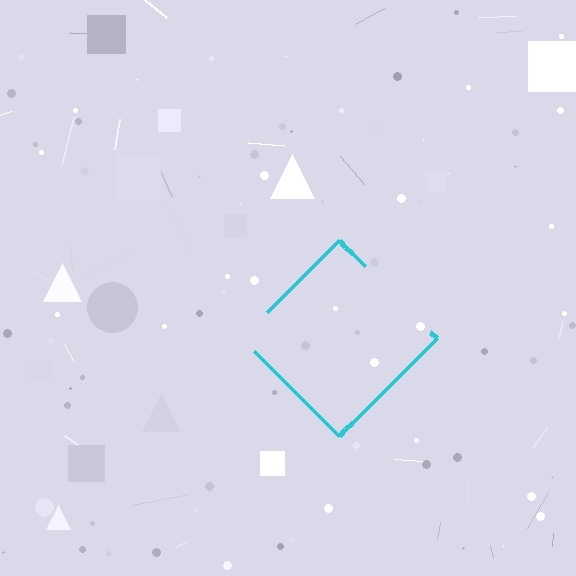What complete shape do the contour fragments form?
The contour fragments form a diamond.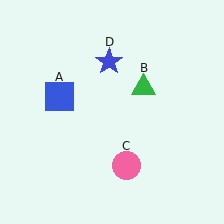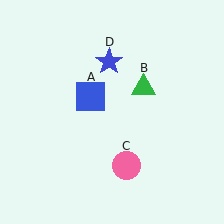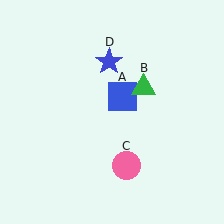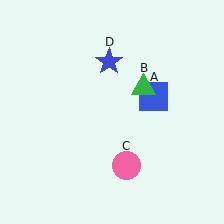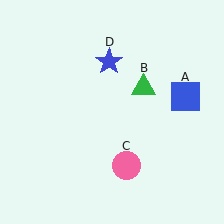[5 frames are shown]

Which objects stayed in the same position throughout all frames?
Green triangle (object B) and pink circle (object C) and blue star (object D) remained stationary.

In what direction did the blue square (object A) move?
The blue square (object A) moved right.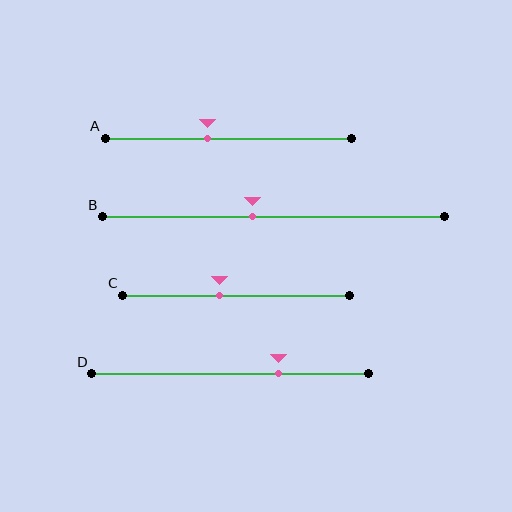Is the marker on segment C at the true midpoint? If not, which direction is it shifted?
No, the marker on segment C is shifted to the left by about 8% of the segment length.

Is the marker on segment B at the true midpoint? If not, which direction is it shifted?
No, the marker on segment B is shifted to the left by about 6% of the segment length.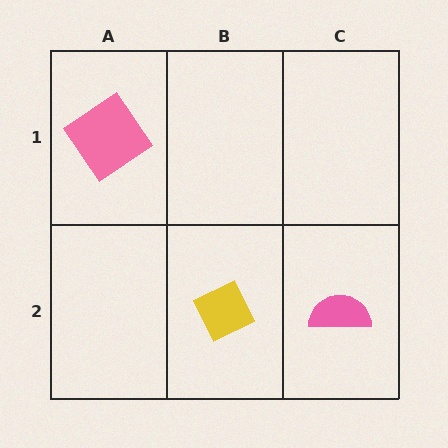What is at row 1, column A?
A pink diamond.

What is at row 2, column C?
A pink semicircle.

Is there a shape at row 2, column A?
No, that cell is empty.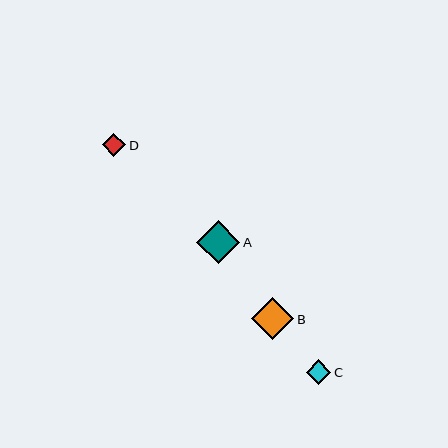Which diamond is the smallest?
Diamond D is the smallest with a size of approximately 23 pixels.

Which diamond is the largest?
Diamond A is the largest with a size of approximately 44 pixels.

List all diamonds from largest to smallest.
From largest to smallest: A, B, C, D.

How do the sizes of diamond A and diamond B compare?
Diamond A and diamond B are approximately the same size.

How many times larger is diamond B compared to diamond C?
Diamond B is approximately 1.7 times the size of diamond C.